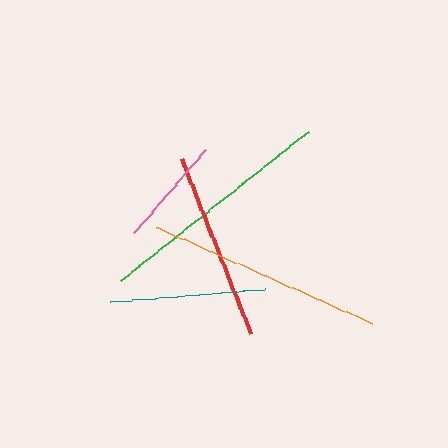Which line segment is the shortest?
The pink line is the shortest at approximately 110 pixels.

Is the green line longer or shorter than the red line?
The green line is longer than the red line.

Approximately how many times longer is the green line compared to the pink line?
The green line is approximately 2.2 times the length of the pink line.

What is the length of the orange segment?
The orange segment is approximately 236 pixels long.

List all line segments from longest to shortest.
From longest to shortest: green, orange, red, teal, pink.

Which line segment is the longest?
The green line is the longest at approximately 239 pixels.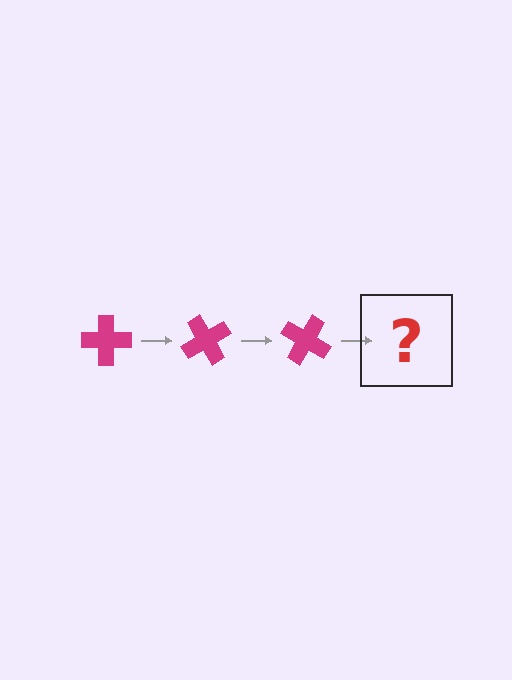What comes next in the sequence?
The next element should be a magenta cross rotated 180 degrees.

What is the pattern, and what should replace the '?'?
The pattern is that the cross rotates 60 degrees each step. The '?' should be a magenta cross rotated 180 degrees.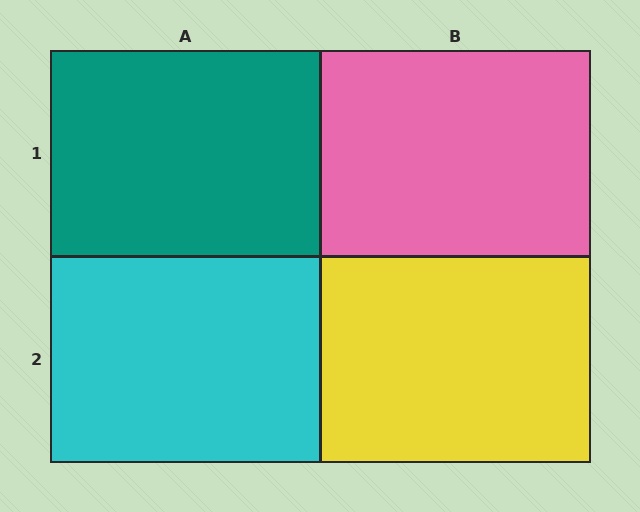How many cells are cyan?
1 cell is cyan.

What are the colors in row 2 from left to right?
Cyan, yellow.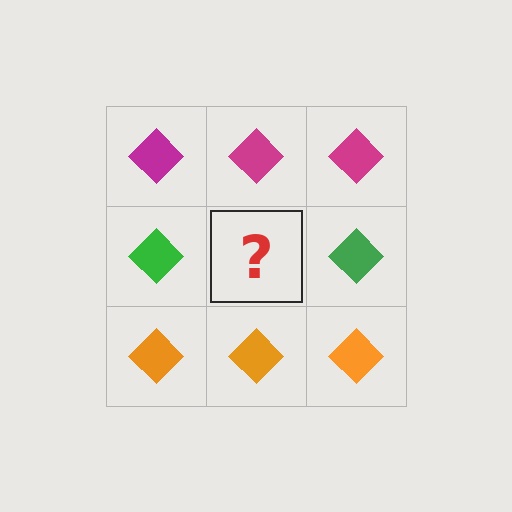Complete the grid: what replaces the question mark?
The question mark should be replaced with a green diamond.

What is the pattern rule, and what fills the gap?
The rule is that each row has a consistent color. The gap should be filled with a green diamond.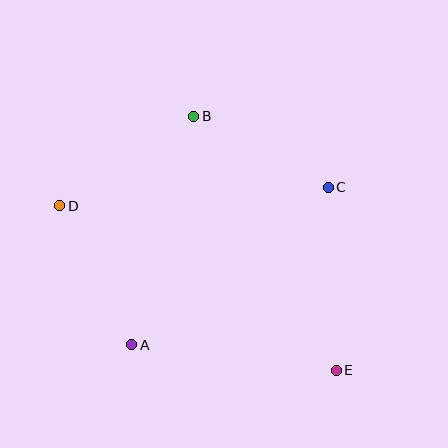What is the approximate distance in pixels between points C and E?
The distance between C and E is approximately 183 pixels.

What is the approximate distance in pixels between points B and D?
The distance between B and D is approximately 161 pixels.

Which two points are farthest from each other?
Points D and E are farthest from each other.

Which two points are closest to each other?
Points B and C are closest to each other.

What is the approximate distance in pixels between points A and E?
The distance between A and E is approximately 206 pixels.